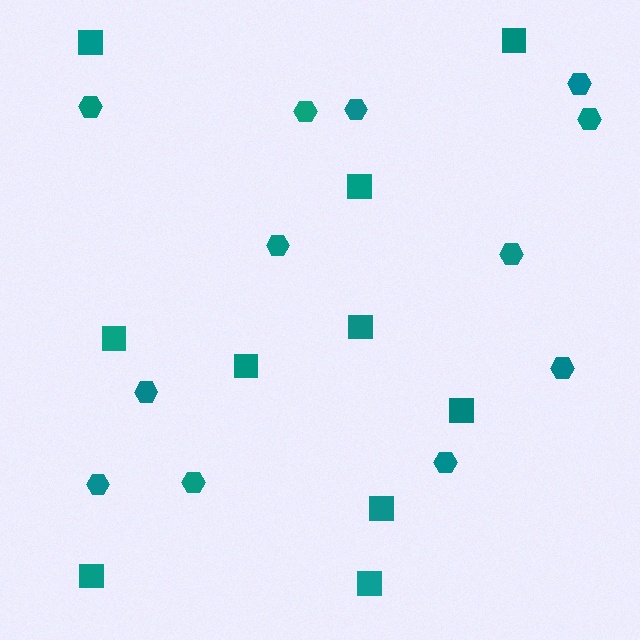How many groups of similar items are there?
There are 2 groups: one group of hexagons (12) and one group of squares (10).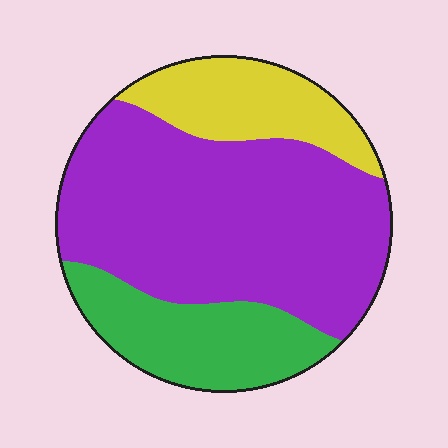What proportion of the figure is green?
Green takes up less than a quarter of the figure.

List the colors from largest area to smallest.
From largest to smallest: purple, green, yellow.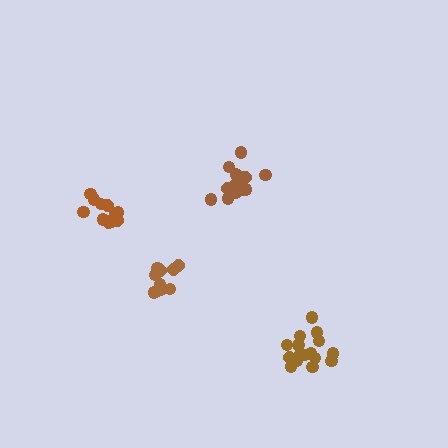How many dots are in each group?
Group 1: 16 dots, Group 2: 13 dots, Group 3: 10 dots, Group 4: 12 dots (51 total).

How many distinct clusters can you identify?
There are 4 distinct clusters.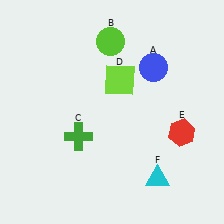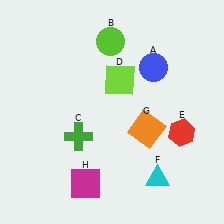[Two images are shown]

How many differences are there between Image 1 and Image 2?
There are 2 differences between the two images.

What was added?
An orange square (G), a magenta square (H) were added in Image 2.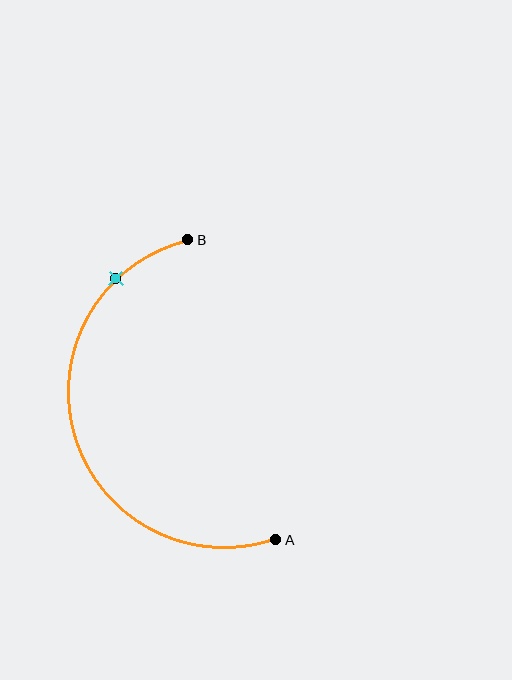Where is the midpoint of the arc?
The arc midpoint is the point on the curve farthest from the straight line joining A and B. It sits to the left of that line.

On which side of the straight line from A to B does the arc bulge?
The arc bulges to the left of the straight line connecting A and B.